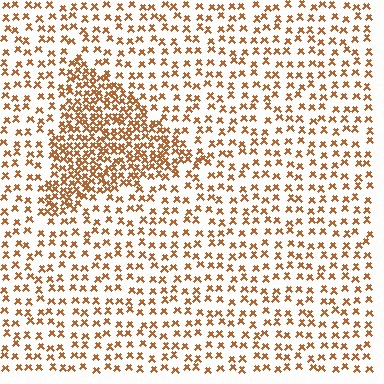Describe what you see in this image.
The image contains small brown elements arranged at two different densities. A triangle-shaped region is visible where the elements are more densely packed than the surrounding area.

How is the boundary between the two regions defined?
The boundary is defined by a change in element density (approximately 2.3x ratio). All elements are the same color, size, and shape.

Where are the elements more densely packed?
The elements are more densely packed inside the triangle boundary.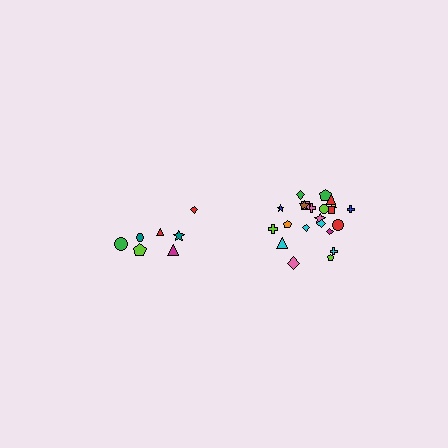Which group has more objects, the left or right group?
The right group.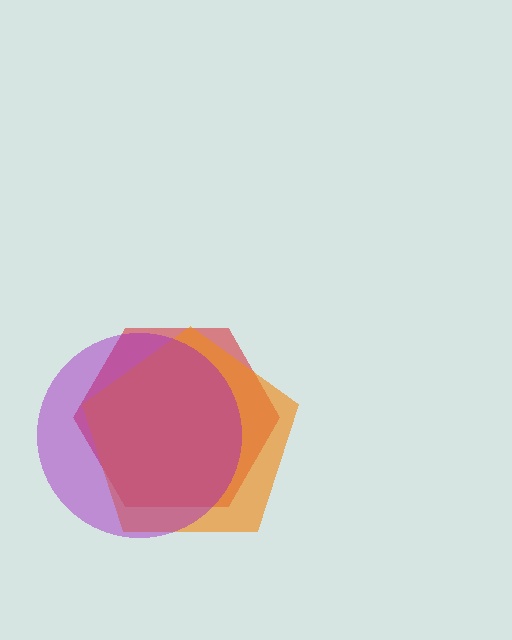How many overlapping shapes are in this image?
There are 3 overlapping shapes in the image.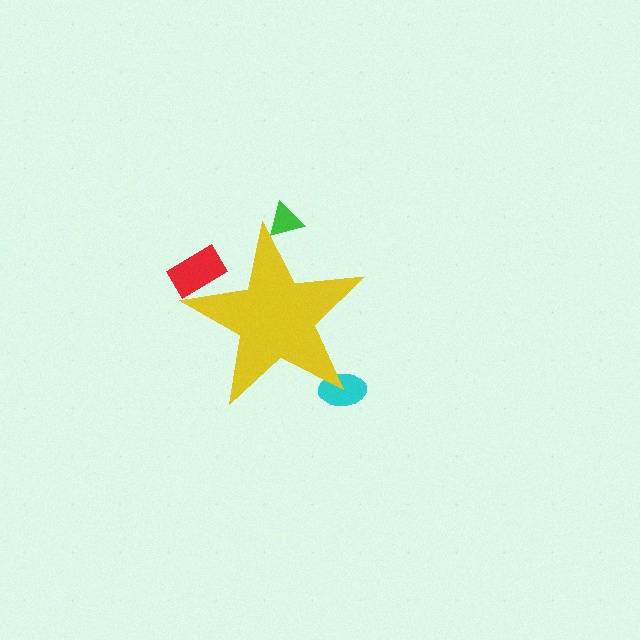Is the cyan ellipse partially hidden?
Yes, the cyan ellipse is partially hidden behind the yellow star.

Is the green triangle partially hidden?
Yes, the green triangle is partially hidden behind the yellow star.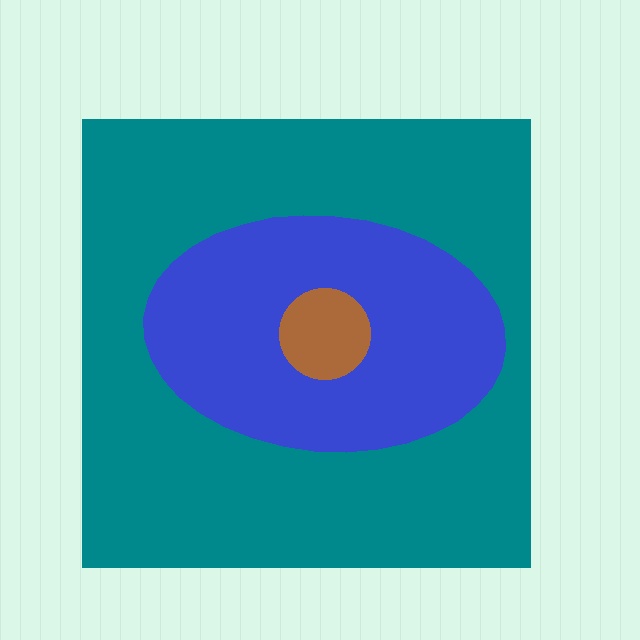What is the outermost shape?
The teal square.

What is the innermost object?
The brown circle.